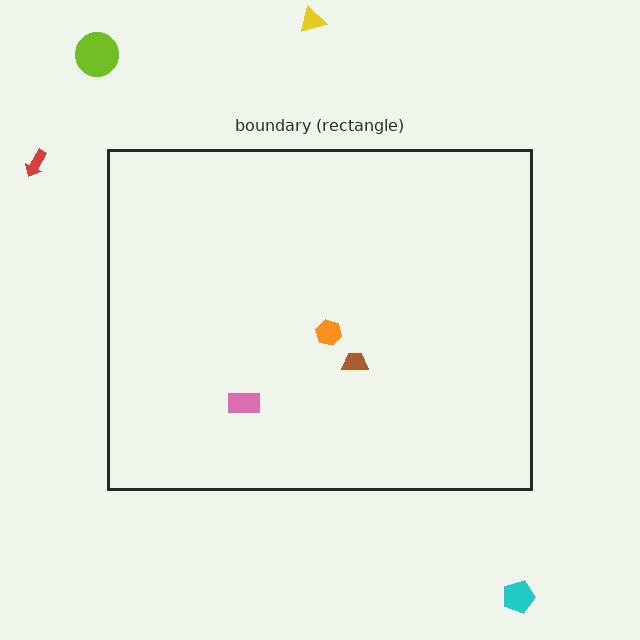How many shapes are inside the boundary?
3 inside, 4 outside.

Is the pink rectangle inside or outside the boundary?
Inside.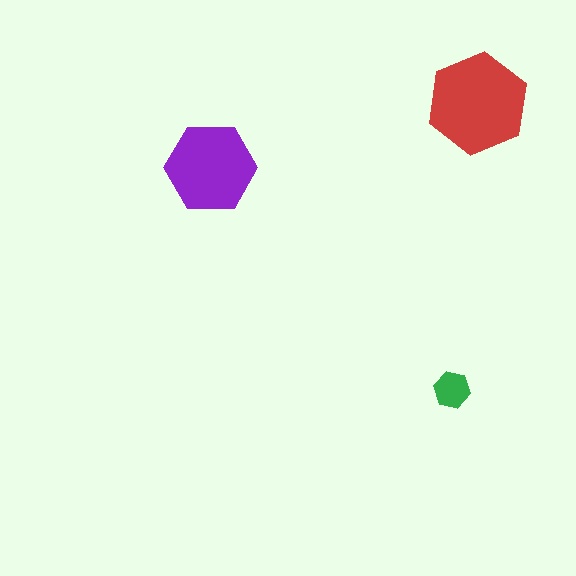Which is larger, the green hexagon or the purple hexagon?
The purple one.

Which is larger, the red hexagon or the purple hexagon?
The red one.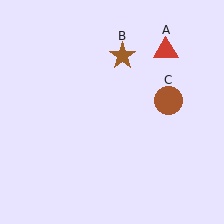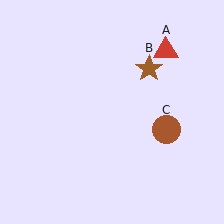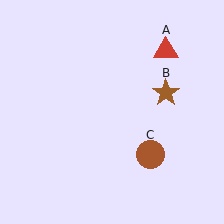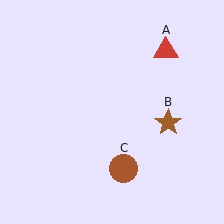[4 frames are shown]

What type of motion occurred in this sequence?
The brown star (object B), brown circle (object C) rotated clockwise around the center of the scene.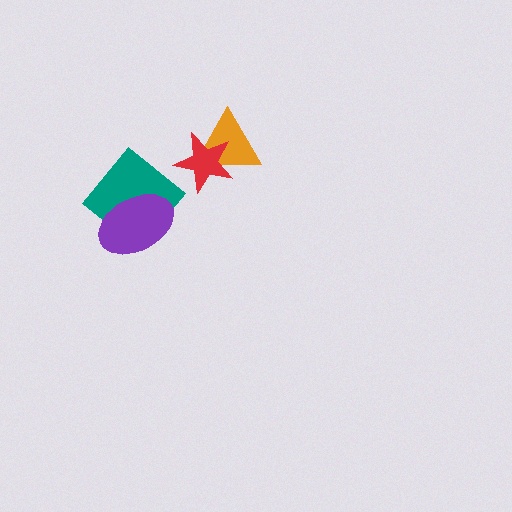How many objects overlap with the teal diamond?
1 object overlaps with the teal diamond.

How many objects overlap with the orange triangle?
1 object overlaps with the orange triangle.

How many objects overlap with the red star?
1 object overlaps with the red star.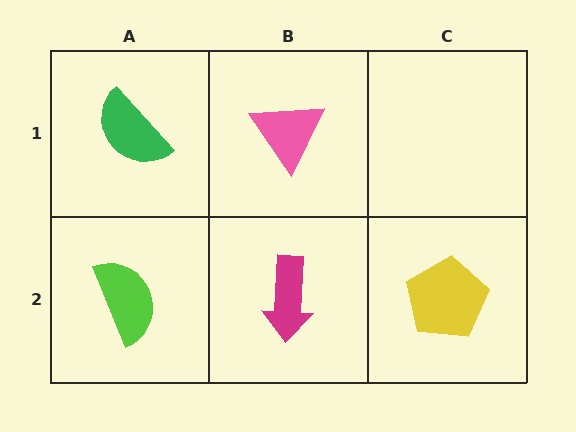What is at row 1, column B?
A pink triangle.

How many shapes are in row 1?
2 shapes.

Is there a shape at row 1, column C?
No, that cell is empty.